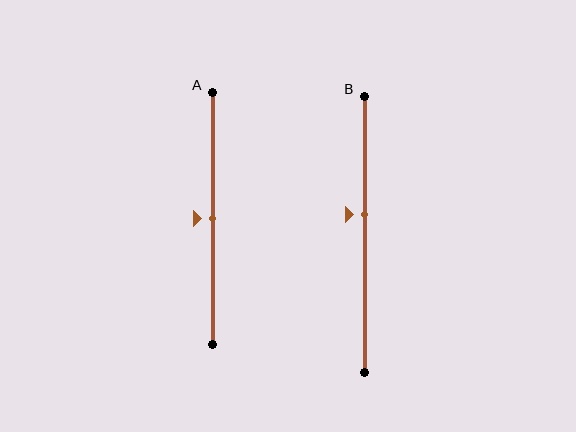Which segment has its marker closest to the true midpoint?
Segment A has its marker closest to the true midpoint.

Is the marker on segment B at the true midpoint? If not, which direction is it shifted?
No, the marker on segment B is shifted upward by about 7% of the segment length.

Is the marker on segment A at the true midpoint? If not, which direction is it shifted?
Yes, the marker on segment A is at the true midpoint.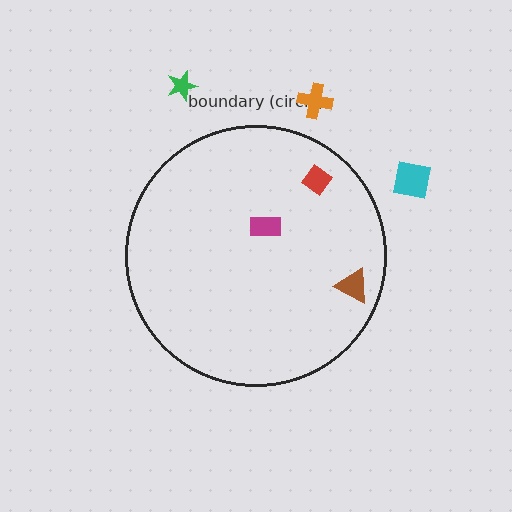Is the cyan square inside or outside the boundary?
Outside.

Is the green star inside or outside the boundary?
Outside.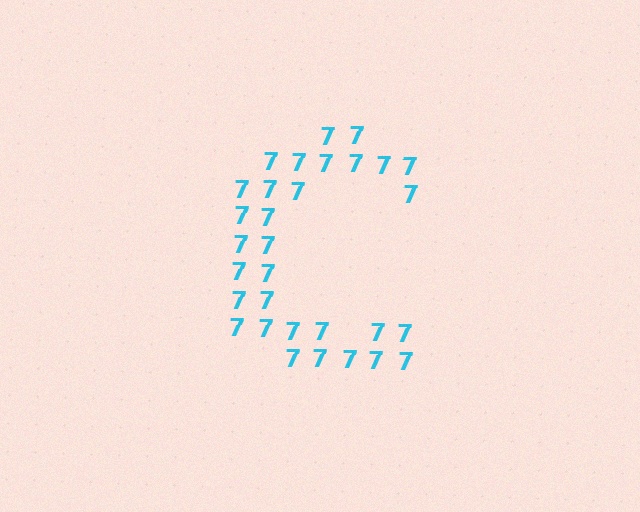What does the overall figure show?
The overall figure shows the letter C.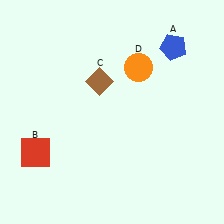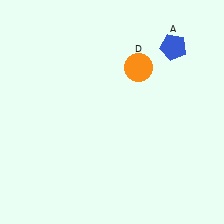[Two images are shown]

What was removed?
The red square (B), the brown diamond (C) were removed in Image 2.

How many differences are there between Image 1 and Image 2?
There are 2 differences between the two images.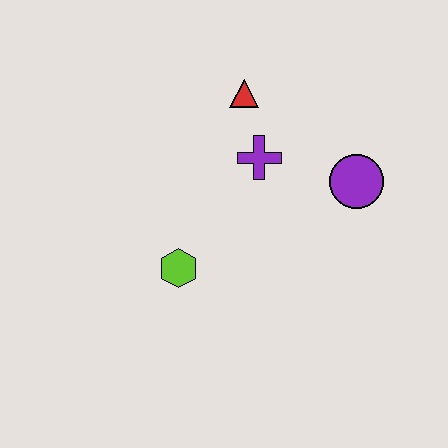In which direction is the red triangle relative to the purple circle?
The red triangle is to the left of the purple circle.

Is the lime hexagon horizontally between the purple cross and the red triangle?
No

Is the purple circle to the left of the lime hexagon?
No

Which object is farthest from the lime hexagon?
The purple circle is farthest from the lime hexagon.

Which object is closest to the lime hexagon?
The purple cross is closest to the lime hexagon.